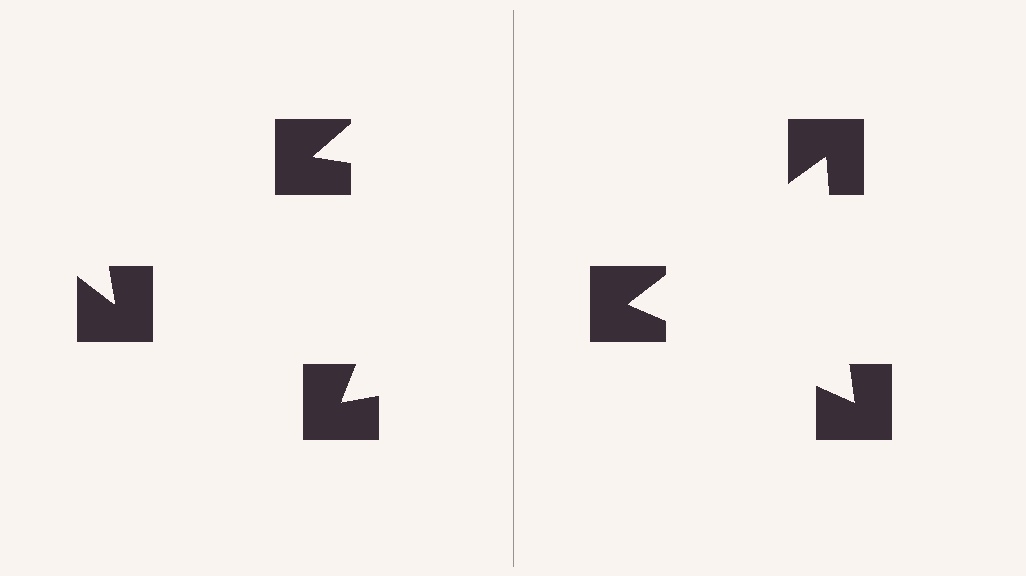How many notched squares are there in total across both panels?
6 — 3 on each side.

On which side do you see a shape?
An illusory triangle appears on the right side. On the left side the wedge cuts are rotated, so no coherent shape forms.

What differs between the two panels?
The notched squares are positioned identically on both sides; only the wedge orientations differ. On the right they align to a triangle; on the left they are misaligned.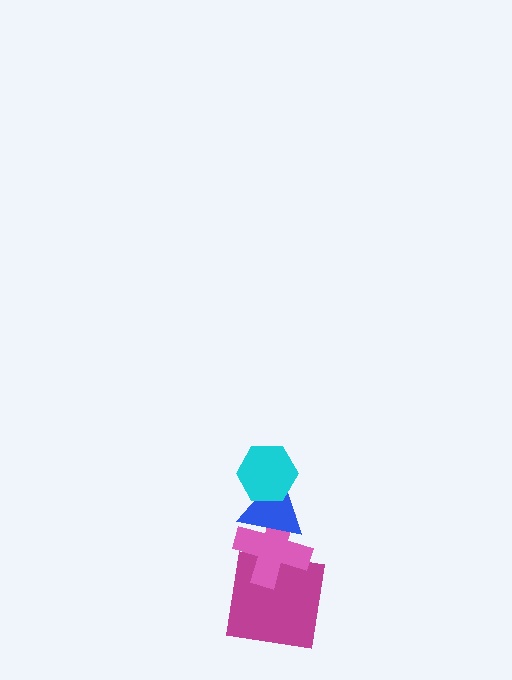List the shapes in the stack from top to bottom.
From top to bottom: the cyan hexagon, the blue triangle, the pink cross, the magenta square.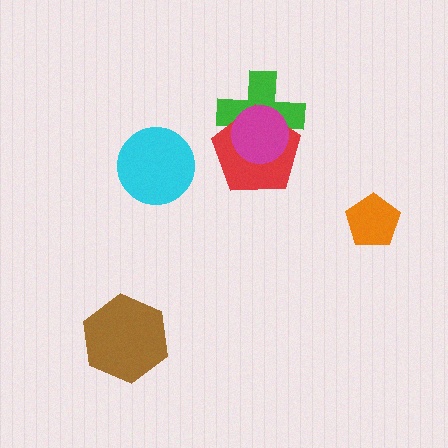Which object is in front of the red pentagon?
The magenta circle is in front of the red pentagon.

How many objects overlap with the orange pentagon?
0 objects overlap with the orange pentagon.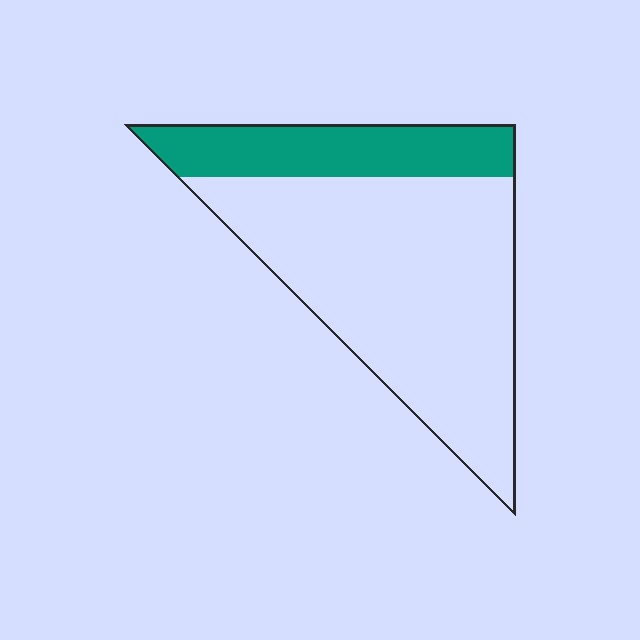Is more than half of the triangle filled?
No.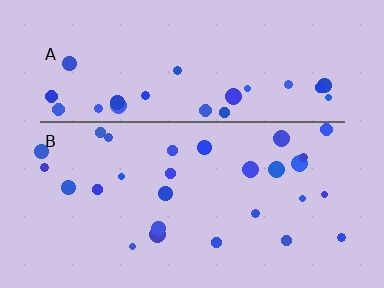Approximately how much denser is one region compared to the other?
Approximately 1.0× — region B over region A.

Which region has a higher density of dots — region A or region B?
B (the bottom).